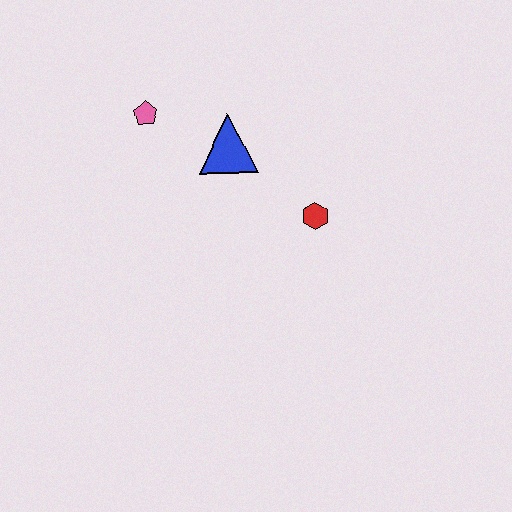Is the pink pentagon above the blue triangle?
Yes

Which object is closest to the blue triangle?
The pink pentagon is closest to the blue triangle.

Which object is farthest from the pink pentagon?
The red hexagon is farthest from the pink pentagon.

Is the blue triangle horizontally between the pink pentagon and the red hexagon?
Yes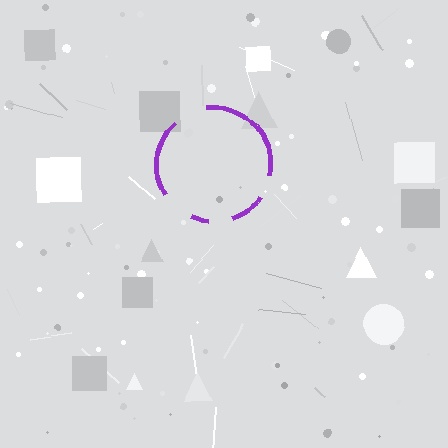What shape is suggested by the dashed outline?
The dashed outline suggests a circle.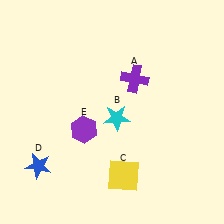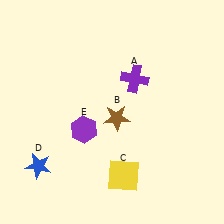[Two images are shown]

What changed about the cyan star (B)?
In Image 1, B is cyan. In Image 2, it changed to brown.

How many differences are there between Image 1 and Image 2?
There is 1 difference between the two images.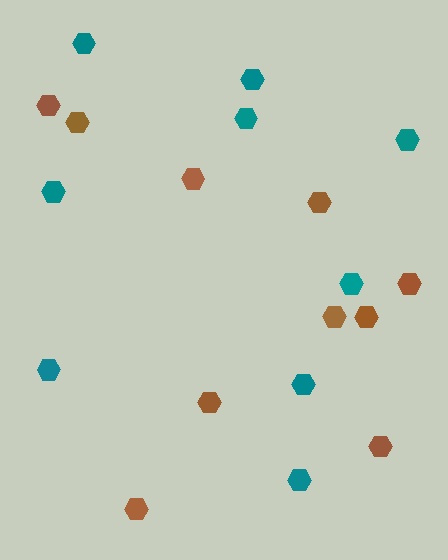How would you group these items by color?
There are 2 groups: one group of teal hexagons (9) and one group of brown hexagons (10).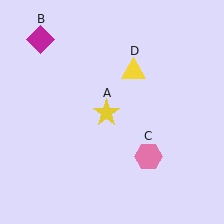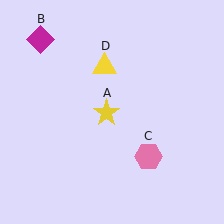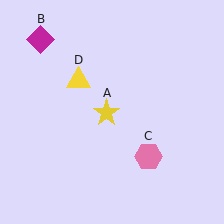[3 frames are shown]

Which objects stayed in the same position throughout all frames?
Yellow star (object A) and magenta diamond (object B) and pink hexagon (object C) remained stationary.